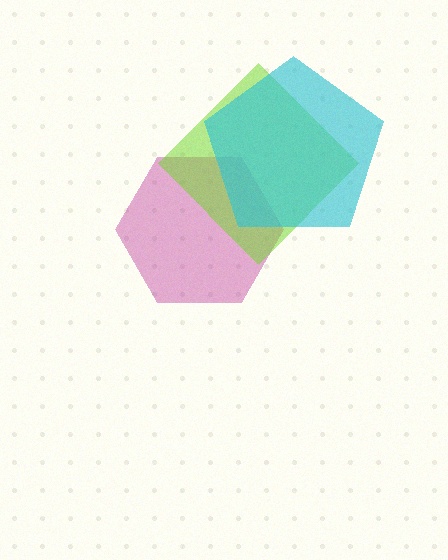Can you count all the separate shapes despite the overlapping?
Yes, there are 3 separate shapes.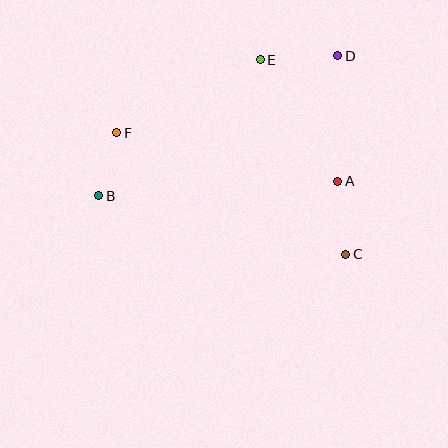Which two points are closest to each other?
Points B and F are closest to each other.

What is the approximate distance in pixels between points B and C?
The distance between B and C is approximately 254 pixels.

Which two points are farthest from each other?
Points B and D are farthest from each other.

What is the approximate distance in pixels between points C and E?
The distance between C and E is approximately 213 pixels.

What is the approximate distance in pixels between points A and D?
The distance between A and D is approximately 125 pixels.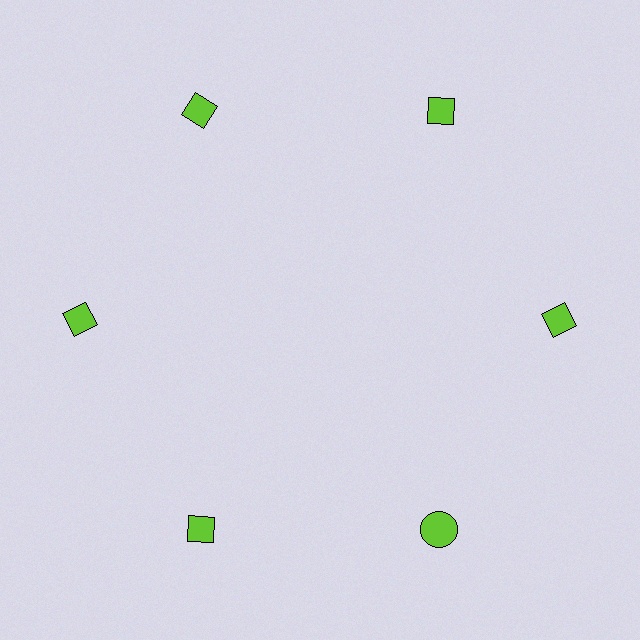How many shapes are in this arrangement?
There are 6 shapes arranged in a ring pattern.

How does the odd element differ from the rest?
It has a different shape: circle instead of diamond.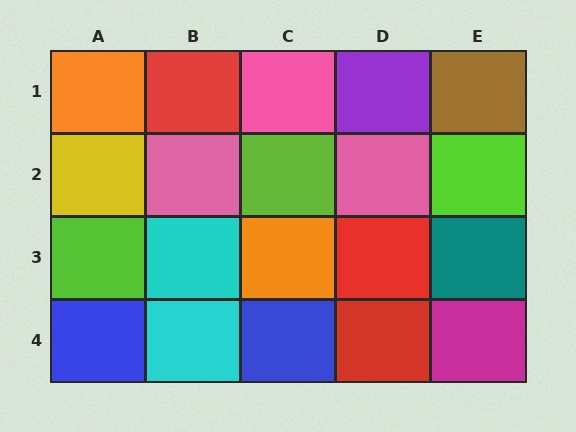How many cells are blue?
2 cells are blue.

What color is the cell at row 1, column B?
Red.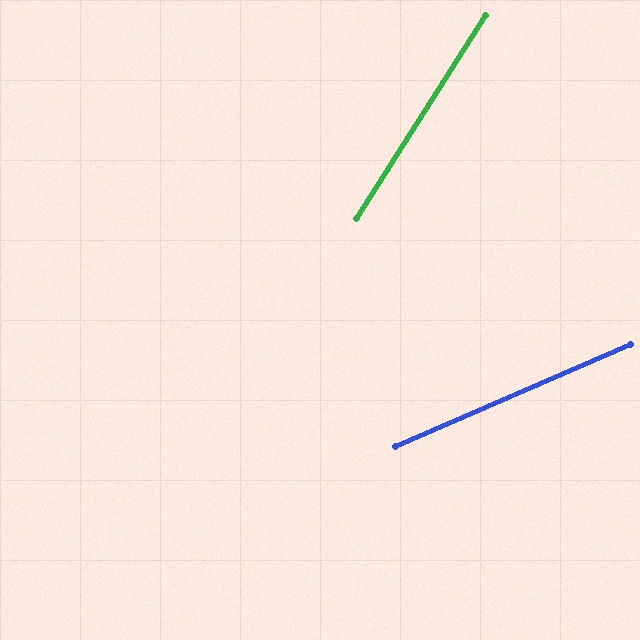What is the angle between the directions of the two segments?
Approximately 34 degrees.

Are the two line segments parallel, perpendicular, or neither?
Neither parallel nor perpendicular — they differ by about 34°.